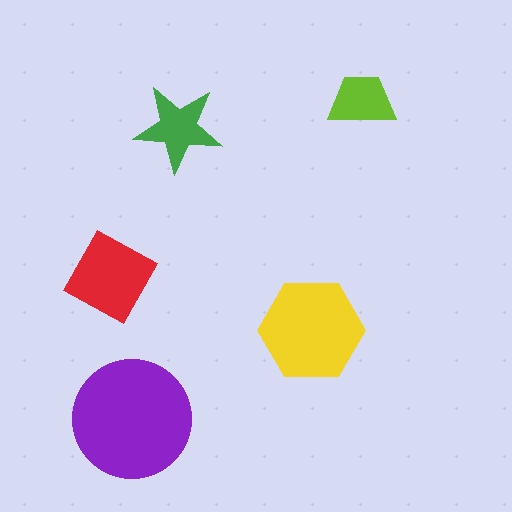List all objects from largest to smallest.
The purple circle, the yellow hexagon, the red diamond, the green star, the lime trapezoid.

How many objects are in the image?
There are 5 objects in the image.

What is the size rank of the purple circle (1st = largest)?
1st.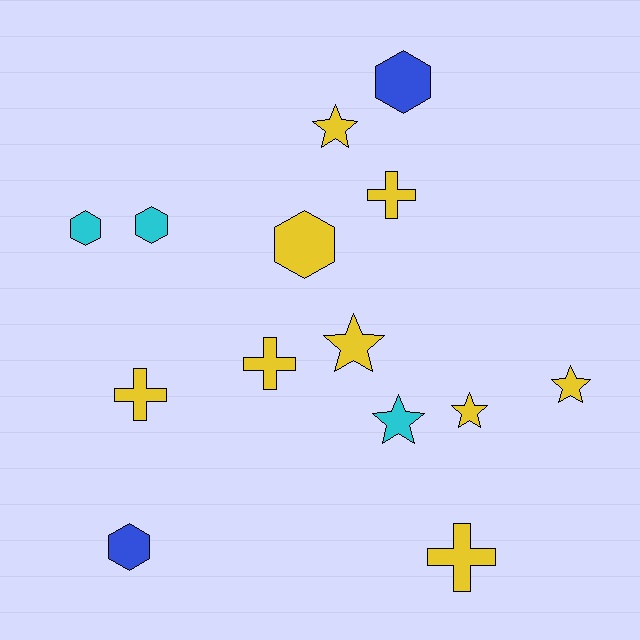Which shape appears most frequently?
Hexagon, with 5 objects.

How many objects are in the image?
There are 14 objects.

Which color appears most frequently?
Yellow, with 9 objects.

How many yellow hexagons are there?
There is 1 yellow hexagon.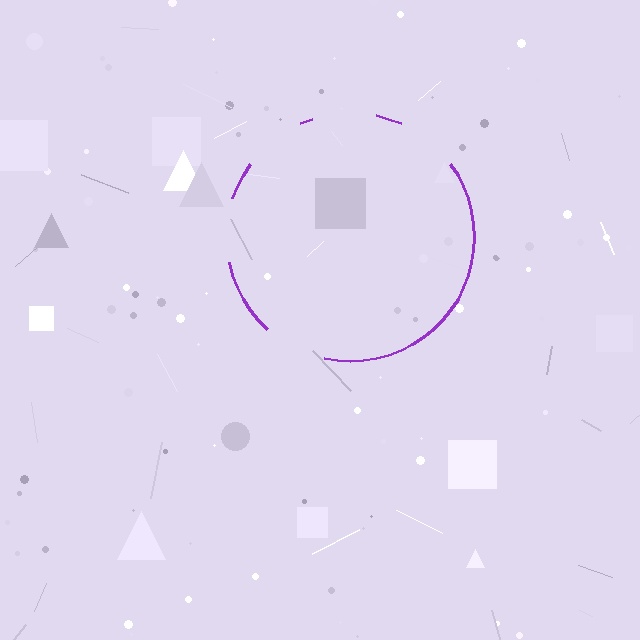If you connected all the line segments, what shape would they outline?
They would outline a circle.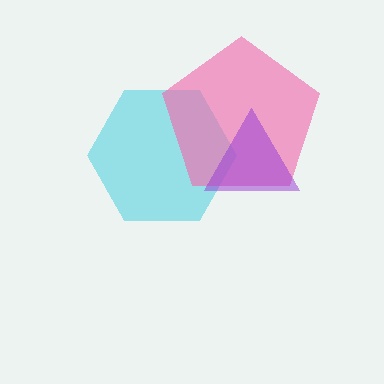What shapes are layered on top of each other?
The layered shapes are: a cyan hexagon, a pink pentagon, a purple triangle.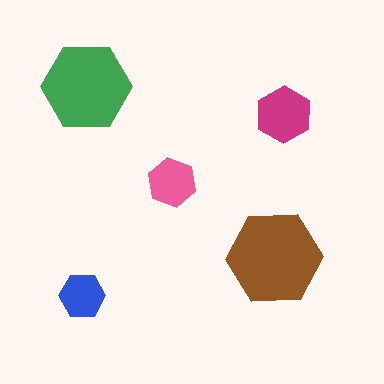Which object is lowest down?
The blue hexagon is bottommost.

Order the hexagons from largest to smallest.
the brown one, the green one, the magenta one, the pink one, the blue one.